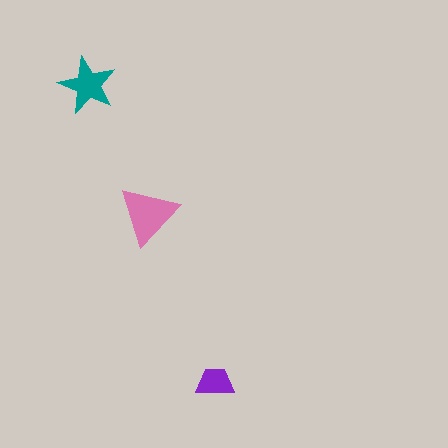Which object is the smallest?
The purple trapezoid.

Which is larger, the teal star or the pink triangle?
The pink triangle.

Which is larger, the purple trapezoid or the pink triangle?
The pink triangle.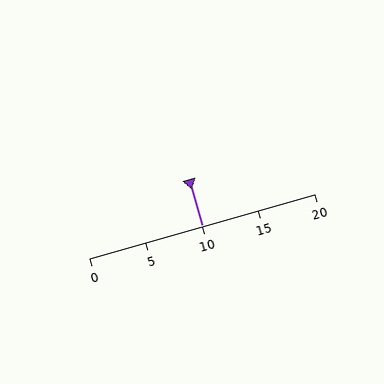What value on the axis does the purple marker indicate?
The marker indicates approximately 10.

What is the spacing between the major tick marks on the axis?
The major ticks are spaced 5 apart.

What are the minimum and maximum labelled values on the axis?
The axis runs from 0 to 20.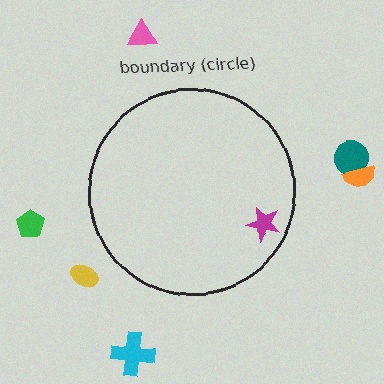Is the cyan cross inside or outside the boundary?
Outside.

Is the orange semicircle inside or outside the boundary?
Outside.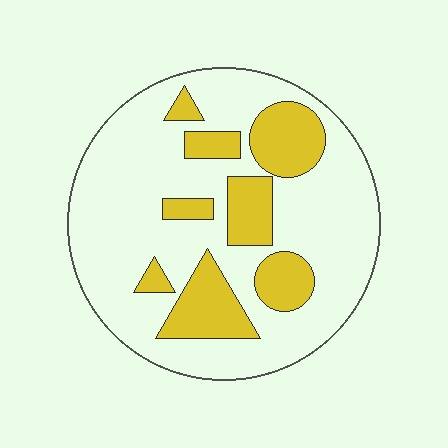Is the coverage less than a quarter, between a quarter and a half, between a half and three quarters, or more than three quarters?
Between a quarter and a half.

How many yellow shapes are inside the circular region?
8.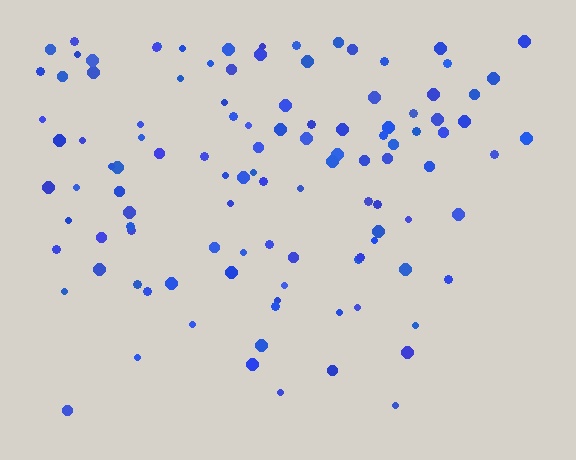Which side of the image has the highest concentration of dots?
The top.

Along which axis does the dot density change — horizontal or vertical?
Vertical.